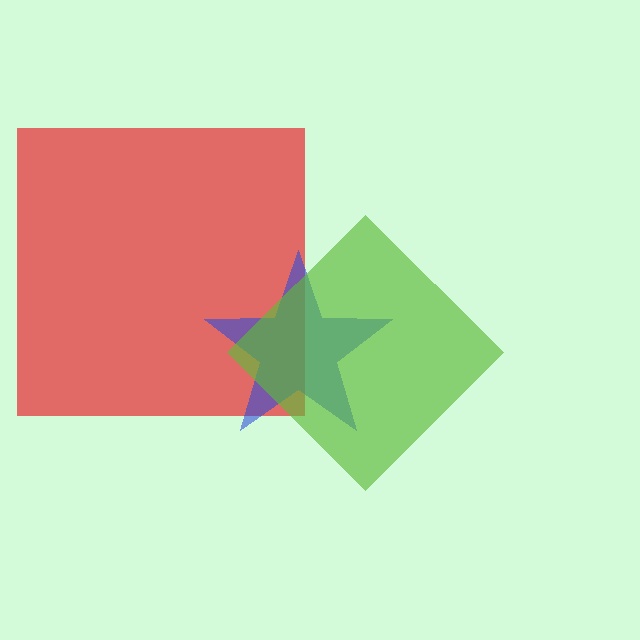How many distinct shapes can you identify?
There are 3 distinct shapes: a red square, a blue star, a lime diamond.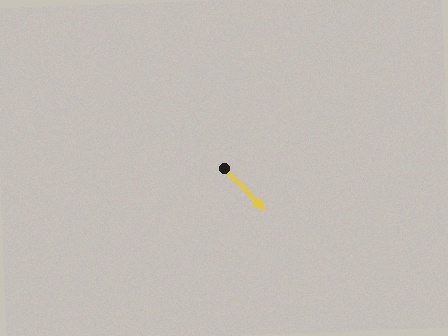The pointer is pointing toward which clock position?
Roughly 5 o'clock.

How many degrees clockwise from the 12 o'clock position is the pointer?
Approximately 138 degrees.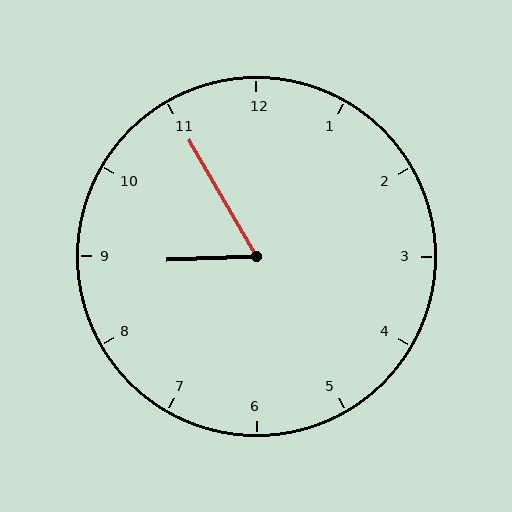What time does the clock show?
8:55.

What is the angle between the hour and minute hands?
Approximately 62 degrees.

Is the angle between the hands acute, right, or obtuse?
It is acute.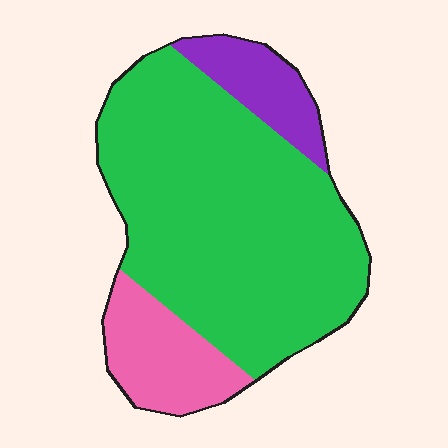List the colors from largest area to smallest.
From largest to smallest: green, pink, purple.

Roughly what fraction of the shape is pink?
Pink covers around 15% of the shape.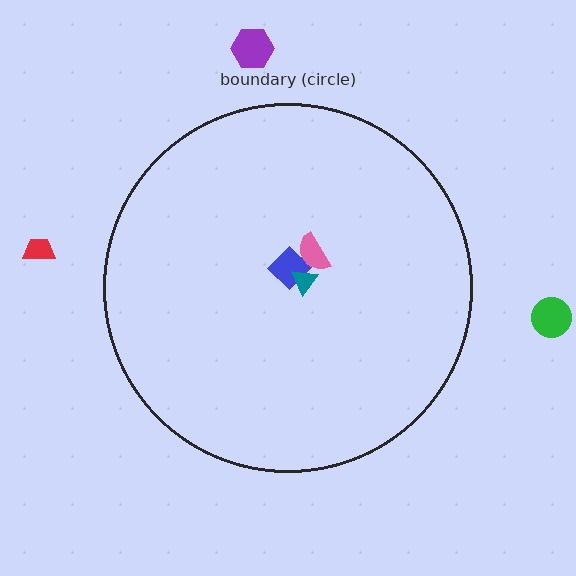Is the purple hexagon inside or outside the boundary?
Outside.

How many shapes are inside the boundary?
3 inside, 3 outside.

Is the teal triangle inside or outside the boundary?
Inside.